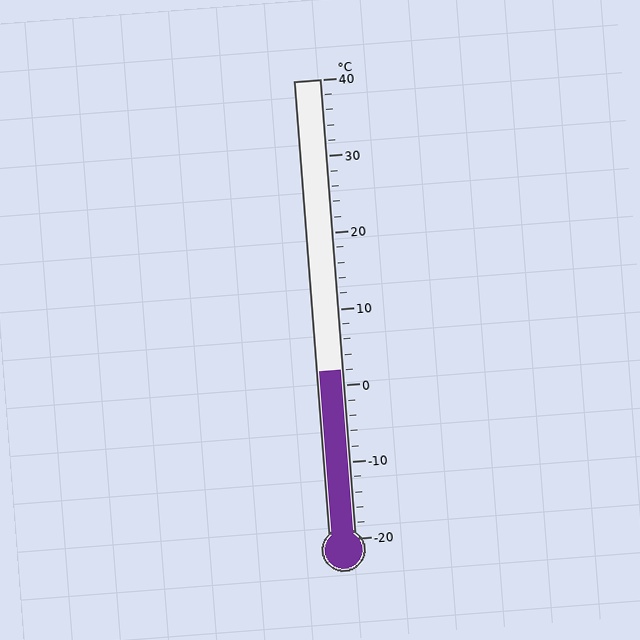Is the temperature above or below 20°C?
The temperature is below 20°C.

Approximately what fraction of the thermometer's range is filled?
The thermometer is filled to approximately 35% of its range.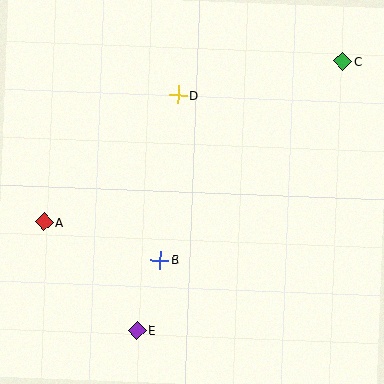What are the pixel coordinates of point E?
Point E is at (137, 330).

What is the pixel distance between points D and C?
The distance between D and C is 168 pixels.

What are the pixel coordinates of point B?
Point B is at (160, 260).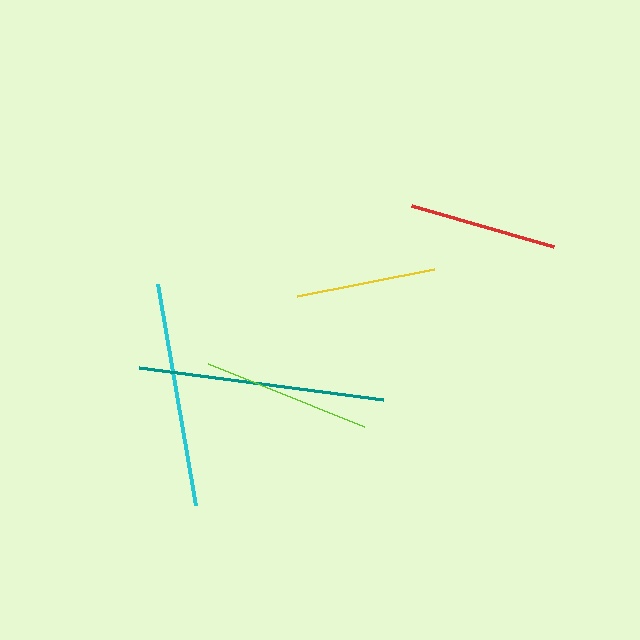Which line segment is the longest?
The teal line is the longest at approximately 247 pixels.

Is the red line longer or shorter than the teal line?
The teal line is longer than the red line.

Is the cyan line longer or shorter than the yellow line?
The cyan line is longer than the yellow line.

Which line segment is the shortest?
The yellow line is the shortest at approximately 139 pixels.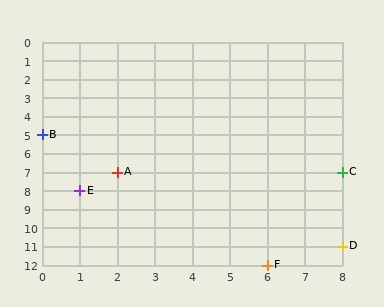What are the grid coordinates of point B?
Point B is at grid coordinates (0, 5).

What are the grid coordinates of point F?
Point F is at grid coordinates (6, 12).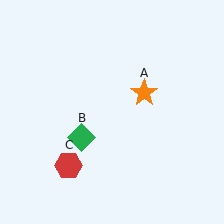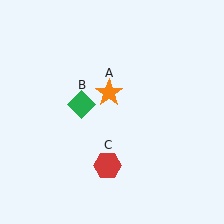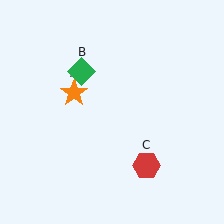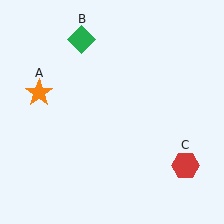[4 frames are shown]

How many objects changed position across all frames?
3 objects changed position: orange star (object A), green diamond (object B), red hexagon (object C).